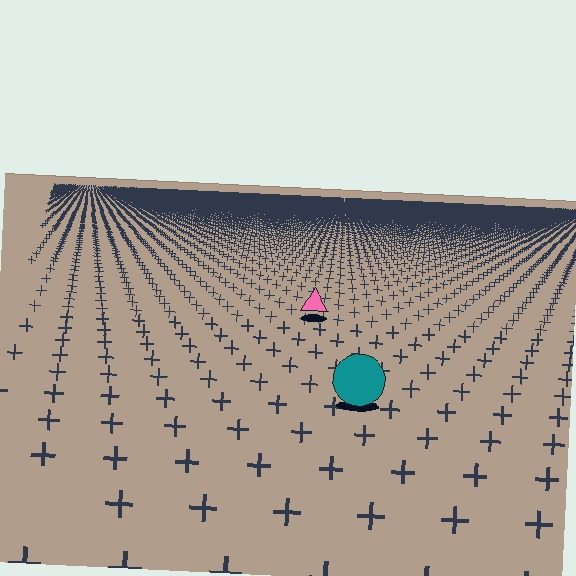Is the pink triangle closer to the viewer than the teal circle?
No. The teal circle is closer — you can tell from the texture gradient: the ground texture is coarser near it.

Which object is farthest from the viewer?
The pink triangle is farthest from the viewer. It appears smaller and the ground texture around it is denser.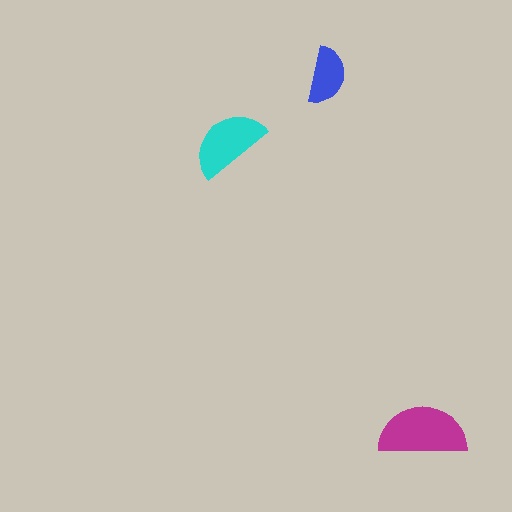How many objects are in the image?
There are 3 objects in the image.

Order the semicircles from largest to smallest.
the magenta one, the cyan one, the blue one.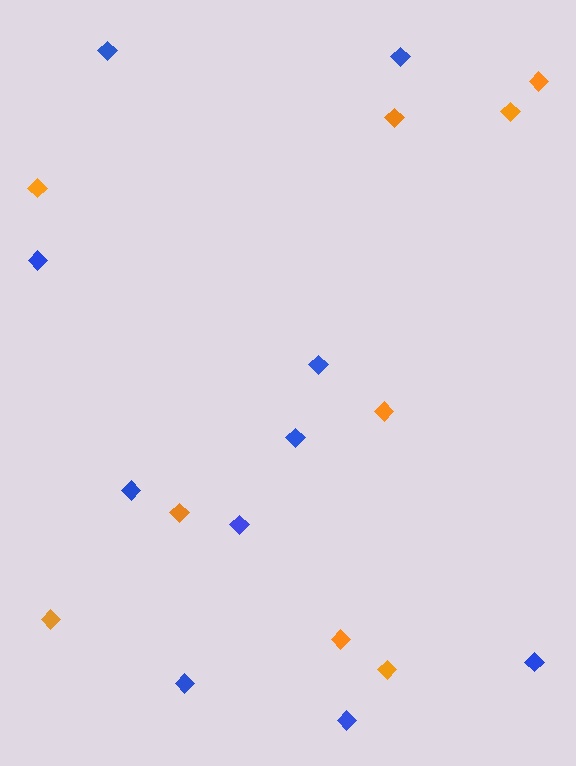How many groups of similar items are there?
There are 2 groups: one group of blue diamonds (10) and one group of orange diamonds (9).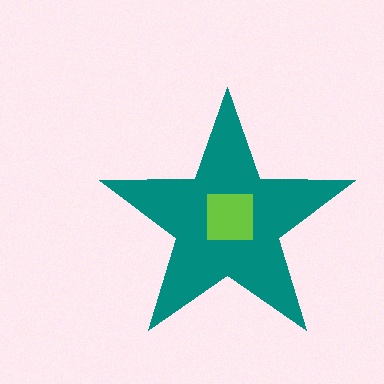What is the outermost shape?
The teal star.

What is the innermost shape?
The lime square.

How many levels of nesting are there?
2.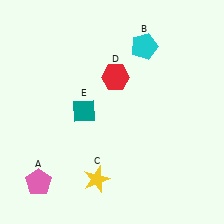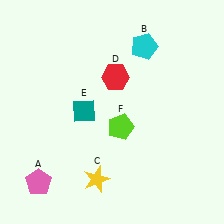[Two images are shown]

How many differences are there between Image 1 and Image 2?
There is 1 difference between the two images.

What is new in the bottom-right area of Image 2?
A lime pentagon (F) was added in the bottom-right area of Image 2.